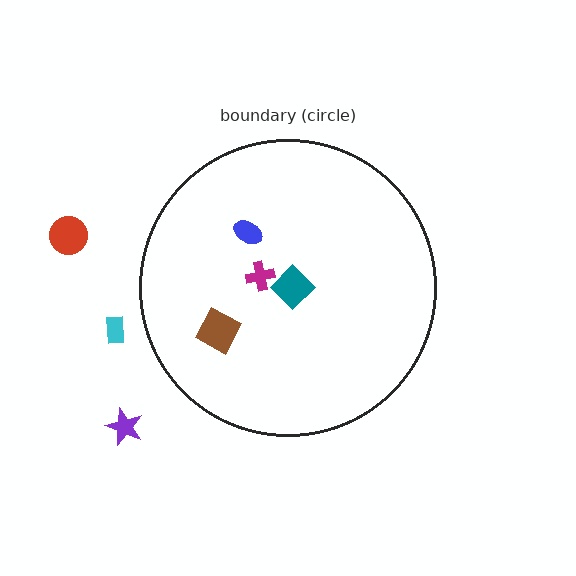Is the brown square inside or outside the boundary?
Inside.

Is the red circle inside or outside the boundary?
Outside.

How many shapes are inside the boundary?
4 inside, 3 outside.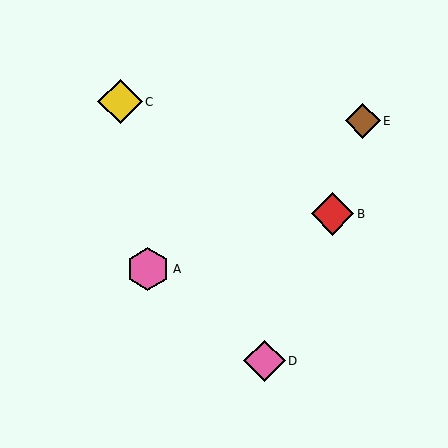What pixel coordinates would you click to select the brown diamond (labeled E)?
Click at (363, 121) to select the brown diamond E.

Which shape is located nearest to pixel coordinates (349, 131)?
The brown diamond (labeled E) at (363, 121) is nearest to that location.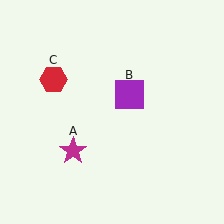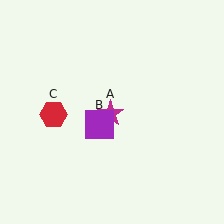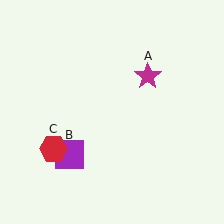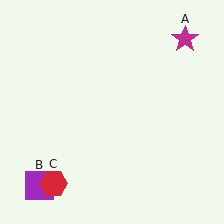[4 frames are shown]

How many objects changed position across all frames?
3 objects changed position: magenta star (object A), purple square (object B), red hexagon (object C).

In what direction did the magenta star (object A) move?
The magenta star (object A) moved up and to the right.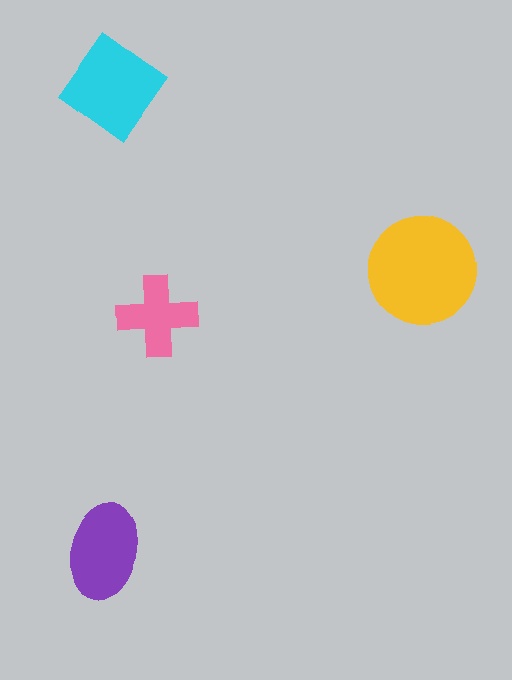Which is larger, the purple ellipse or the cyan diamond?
The cyan diamond.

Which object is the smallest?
The pink cross.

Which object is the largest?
The yellow circle.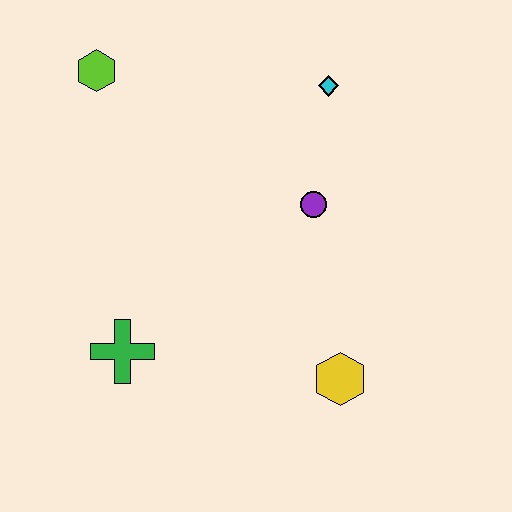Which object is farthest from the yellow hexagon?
The lime hexagon is farthest from the yellow hexagon.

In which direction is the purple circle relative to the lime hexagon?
The purple circle is to the right of the lime hexagon.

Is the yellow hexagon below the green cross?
Yes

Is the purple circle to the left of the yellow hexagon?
Yes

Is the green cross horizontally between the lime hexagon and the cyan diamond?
Yes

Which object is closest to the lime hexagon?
The cyan diamond is closest to the lime hexagon.